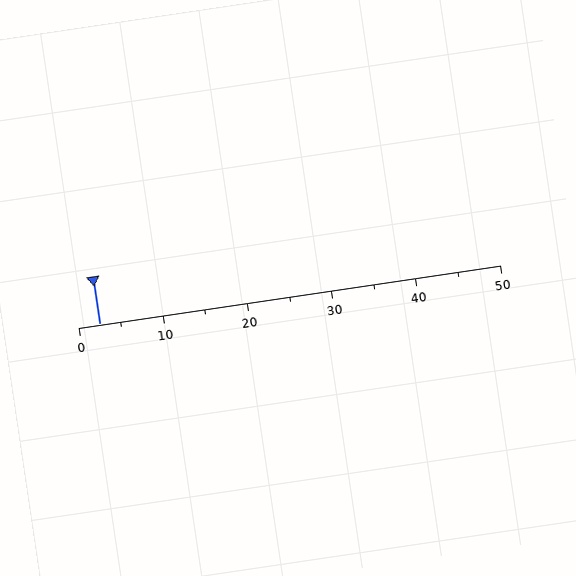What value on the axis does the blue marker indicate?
The marker indicates approximately 2.5.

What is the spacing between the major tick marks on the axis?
The major ticks are spaced 10 apart.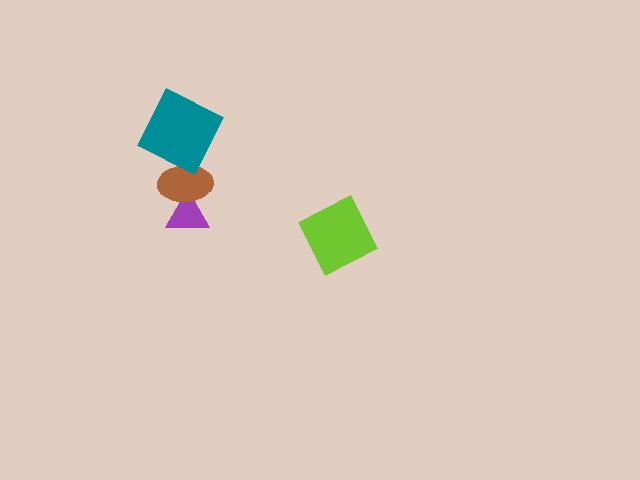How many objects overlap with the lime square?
0 objects overlap with the lime square.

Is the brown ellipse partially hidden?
Yes, it is partially covered by another shape.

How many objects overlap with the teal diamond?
1 object overlaps with the teal diamond.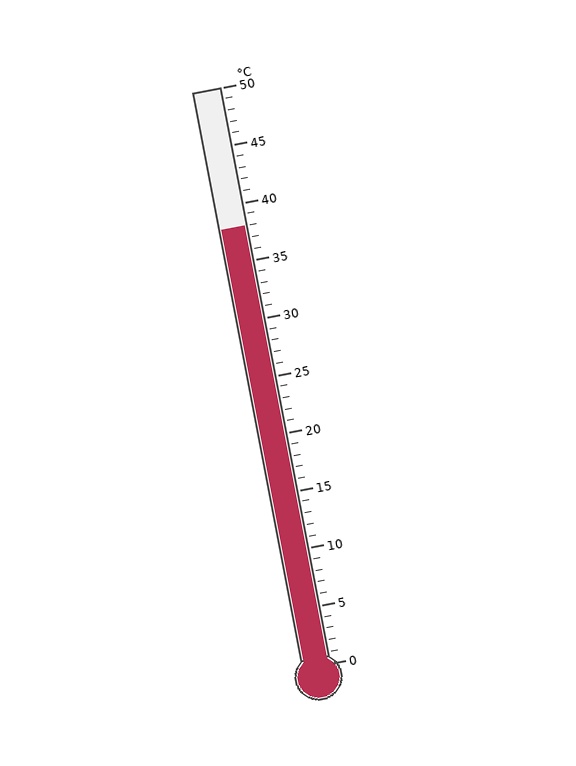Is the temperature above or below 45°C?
The temperature is below 45°C.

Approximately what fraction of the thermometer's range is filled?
The thermometer is filled to approximately 75% of its range.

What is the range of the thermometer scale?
The thermometer scale ranges from 0°C to 50°C.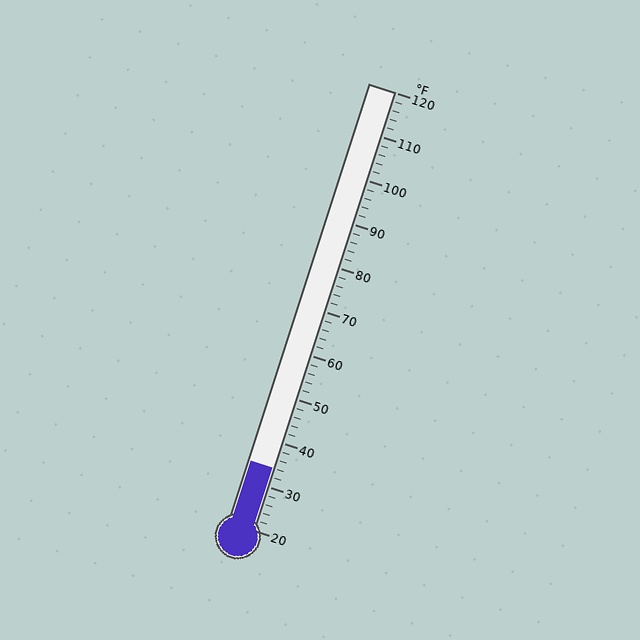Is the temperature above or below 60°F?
The temperature is below 60°F.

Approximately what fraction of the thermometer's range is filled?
The thermometer is filled to approximately 15% of its range.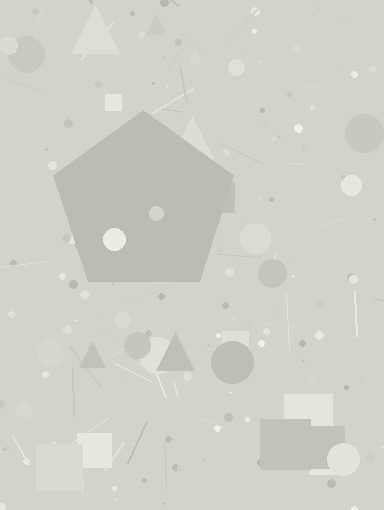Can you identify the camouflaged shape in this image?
The camouflaged shape is a pentagon.